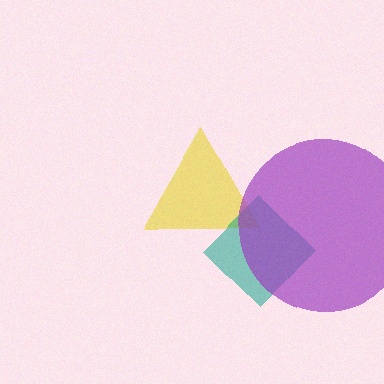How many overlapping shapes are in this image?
There are 3 overlapping shapes in the image.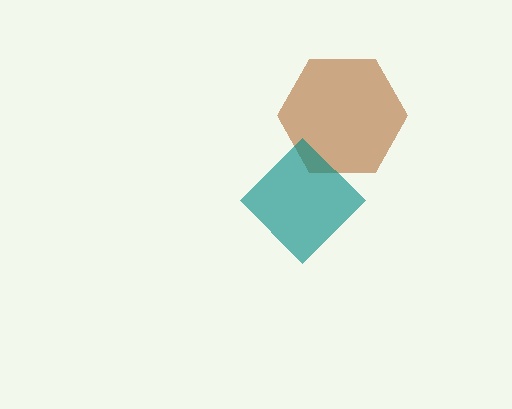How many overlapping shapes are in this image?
There are 2 overlapping shapes in the image.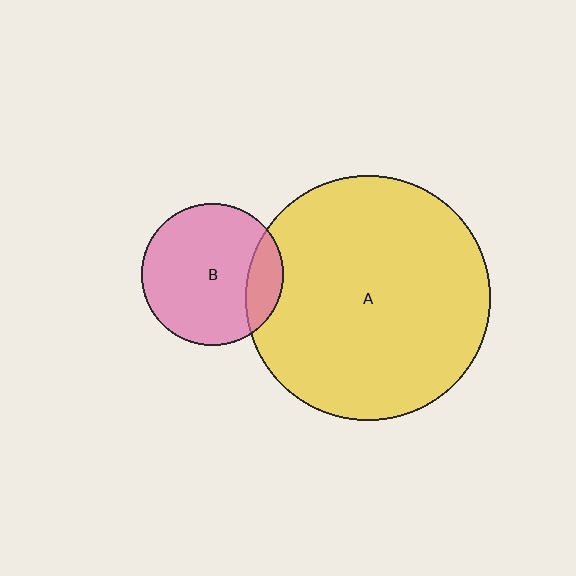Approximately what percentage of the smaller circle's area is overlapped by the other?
Approximately 15%.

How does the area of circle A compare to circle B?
Approximately 3.0 times.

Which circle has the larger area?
Circle A (yellow).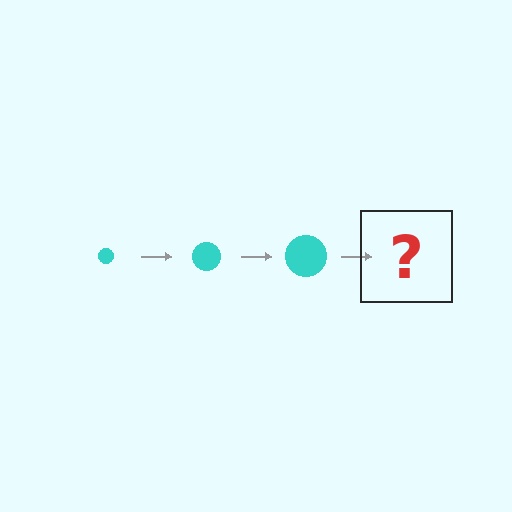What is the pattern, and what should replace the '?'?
The pattern is that the circle gets progressively larger each step. The '?' should be a cyan circle, larger than the previous one.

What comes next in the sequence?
The next element should be a cyan circle, larger than the previous one.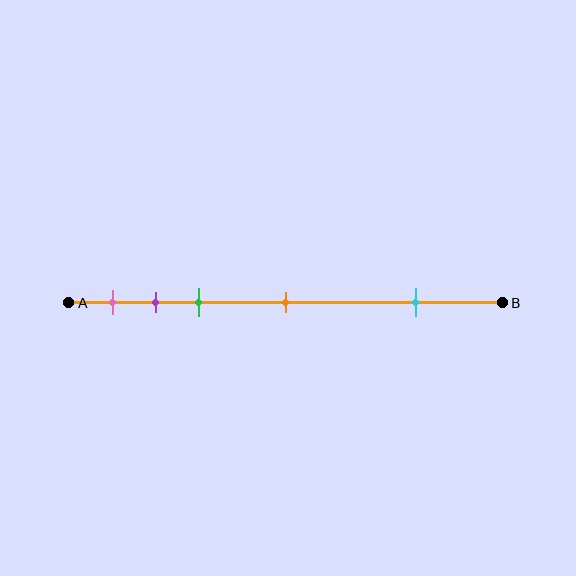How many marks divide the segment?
There are 5 marks dividing the segment.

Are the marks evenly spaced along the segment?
No, the marks are not evenly spaced.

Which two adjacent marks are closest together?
The purple and green marks are the closest adjacent pair.